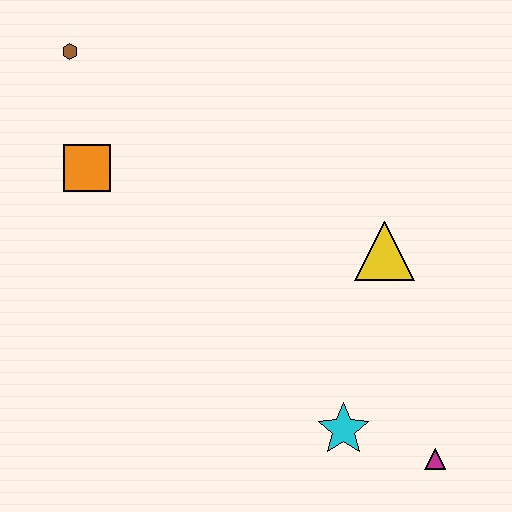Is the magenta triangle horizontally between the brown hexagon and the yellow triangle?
No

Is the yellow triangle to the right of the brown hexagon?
Yes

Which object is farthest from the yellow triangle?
The brown hexagon is farthest from the yellow triangle.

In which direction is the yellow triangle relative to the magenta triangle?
The yellow triangle is above the magenta triangle.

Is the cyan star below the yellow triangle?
Yes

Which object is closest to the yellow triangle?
The cyan star is closest to the yellow triangle.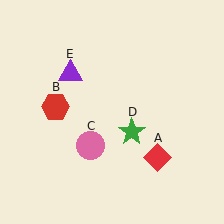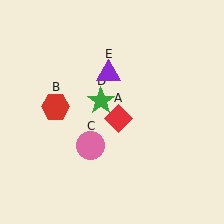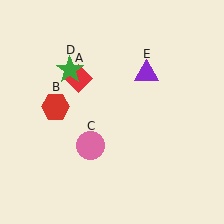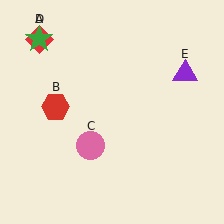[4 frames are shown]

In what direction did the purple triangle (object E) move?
The purple triangle (object E) moved right.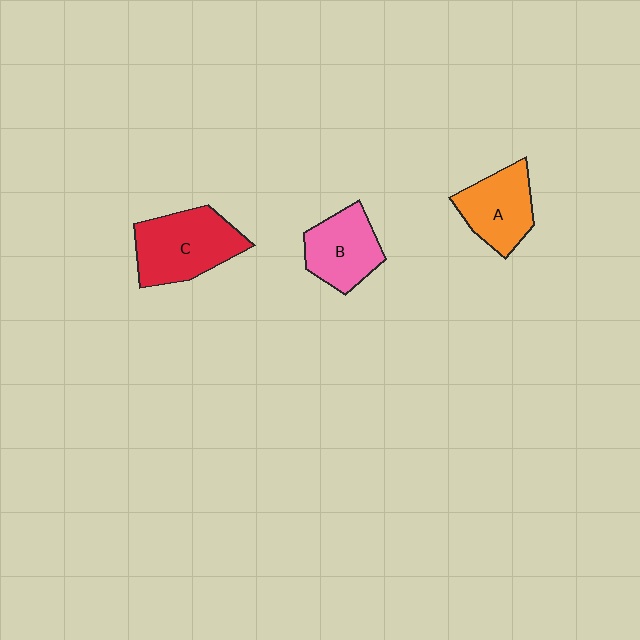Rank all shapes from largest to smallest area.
From largest to smallest: C (red), A (orange), B (pink).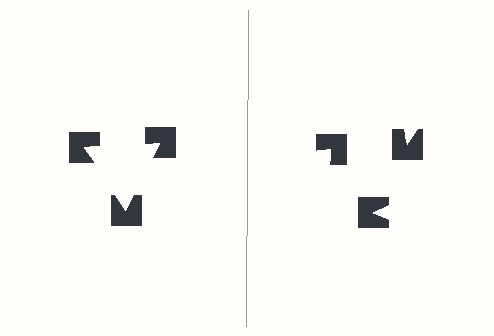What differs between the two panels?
The notched squares are positioned identically on both sides; only the wedge orientations differ. On the left they align to a triangle; on the right they are misaligned.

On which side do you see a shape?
An illusory triangle appears on the left side. On the right side the wedge cuts are rotated, so no coherent shape forms.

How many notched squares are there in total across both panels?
6 — 3 on each side.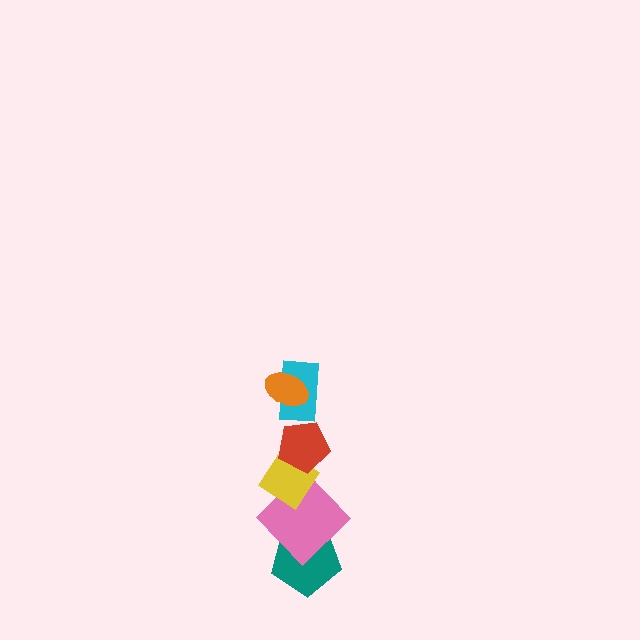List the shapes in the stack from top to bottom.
From top to bottom: the orange ellipse, the cyan rectangle, the red pentagon, the yellow diamond, the pink diamond, the teal pentagon.